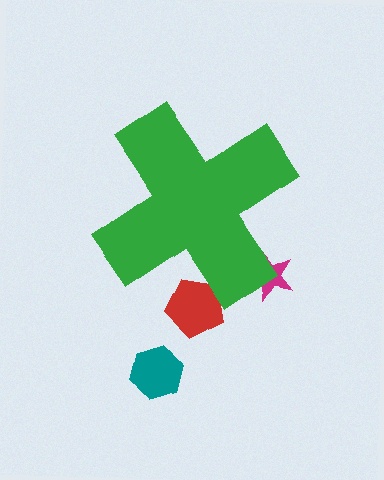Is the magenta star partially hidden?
Yes, the magenta star is partially hidden behind the green cross.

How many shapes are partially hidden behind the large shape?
2 shapes are partially hidden.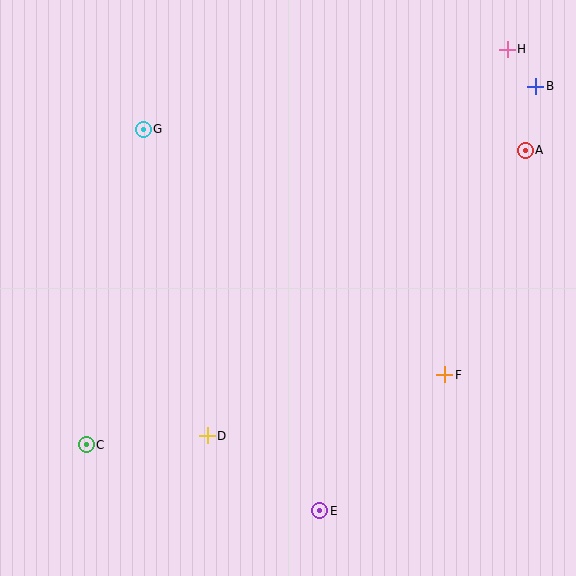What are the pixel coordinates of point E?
Point E is at (320, 511).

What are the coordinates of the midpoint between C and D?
The midpoint between C and D is at (147, 440).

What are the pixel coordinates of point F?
Point F is at (445, 375).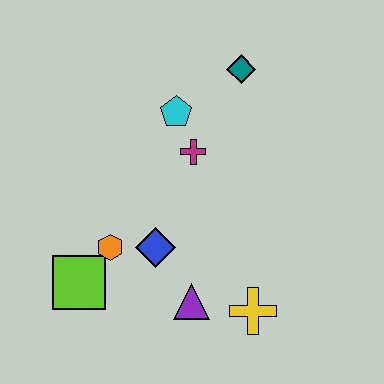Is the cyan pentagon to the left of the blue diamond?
No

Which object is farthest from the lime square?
The teal diamond is farthest from the lime square.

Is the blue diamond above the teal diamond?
No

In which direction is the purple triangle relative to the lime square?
The purple triangle is to the right of the lime square.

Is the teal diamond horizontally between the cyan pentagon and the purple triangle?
No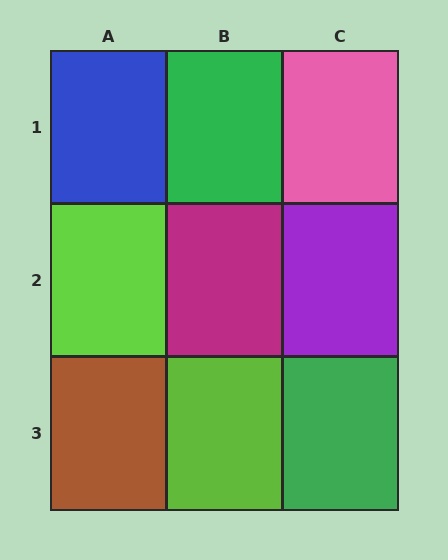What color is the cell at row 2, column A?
Lime.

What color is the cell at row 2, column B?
Magenta.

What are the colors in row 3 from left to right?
Brown, lime, green.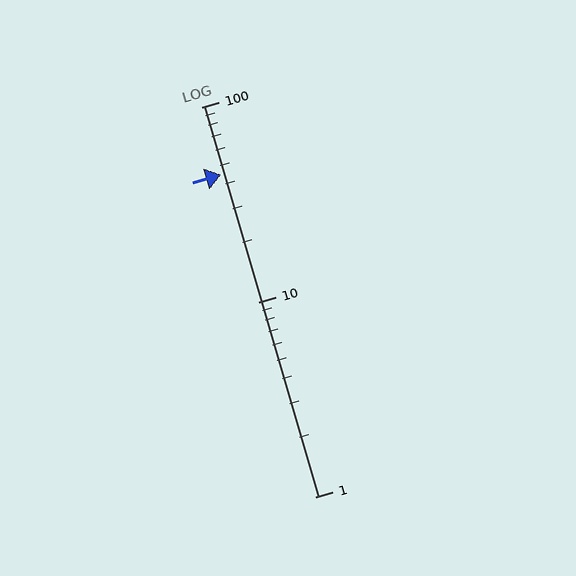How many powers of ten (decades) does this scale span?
The scale spans 2 decades, from 1 to 100.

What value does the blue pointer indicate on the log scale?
The pointer indicates approximately 45.